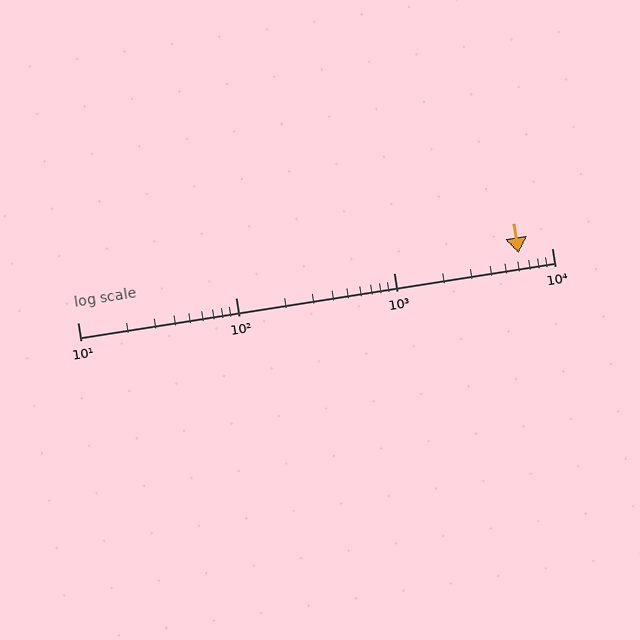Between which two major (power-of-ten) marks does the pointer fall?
The pointer is between 1000 and 10000.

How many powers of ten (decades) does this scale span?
The scale spans 3 decades, from 10 to 10000.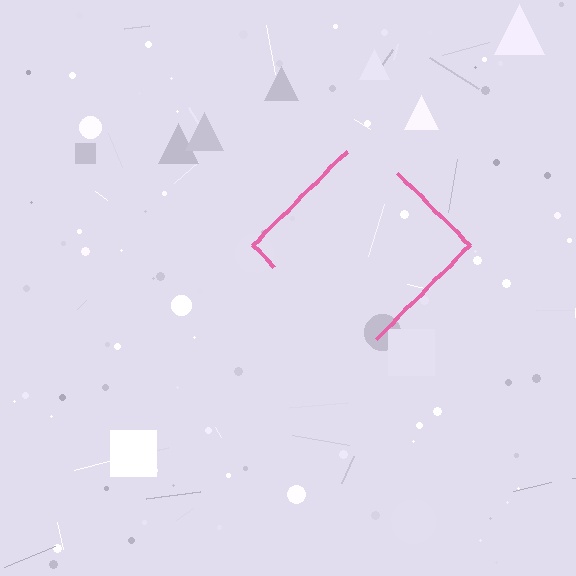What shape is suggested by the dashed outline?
The dashed outline suggests a diamond.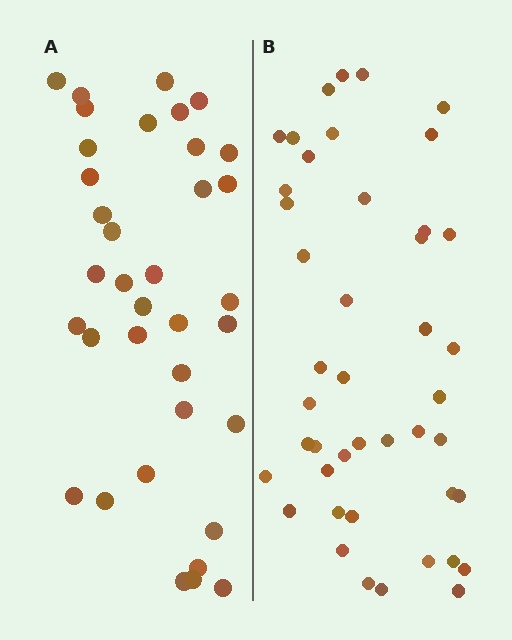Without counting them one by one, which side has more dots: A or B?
Region B (the right region) has more dots.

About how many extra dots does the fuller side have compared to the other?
Region B has roughly 8 or so more dots than region A.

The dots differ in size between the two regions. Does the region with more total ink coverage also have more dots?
No. Region A has more total ink coverage because its dots are larger, but region B actually contains more individual dots. Total area can be misleading — the number of items is what matters here.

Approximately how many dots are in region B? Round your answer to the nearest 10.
About 40 dots. (The exact count is 44, which rounds to 40.)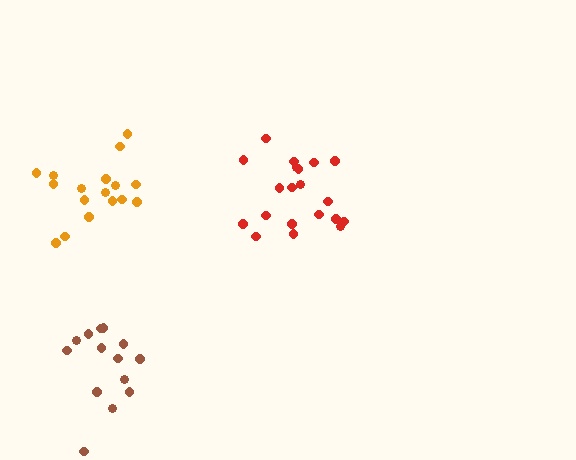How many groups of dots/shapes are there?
There are 3 groups.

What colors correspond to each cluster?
The clusters are colored: red, brown, orange.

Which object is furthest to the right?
The red cluster is rightmost.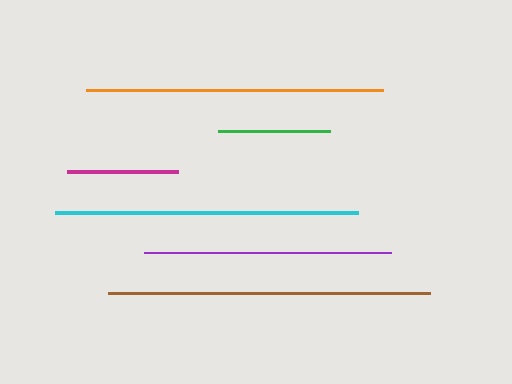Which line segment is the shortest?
The magenta line is the shortest at approximately 112 pixels.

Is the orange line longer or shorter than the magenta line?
The orange line is longer than the magenta line.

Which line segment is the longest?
The brown line is the longest at approximately 323 pixels.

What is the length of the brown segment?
The brown segment is approximately 323 pixels long.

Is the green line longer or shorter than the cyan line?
The cyan line is longer than the green line.